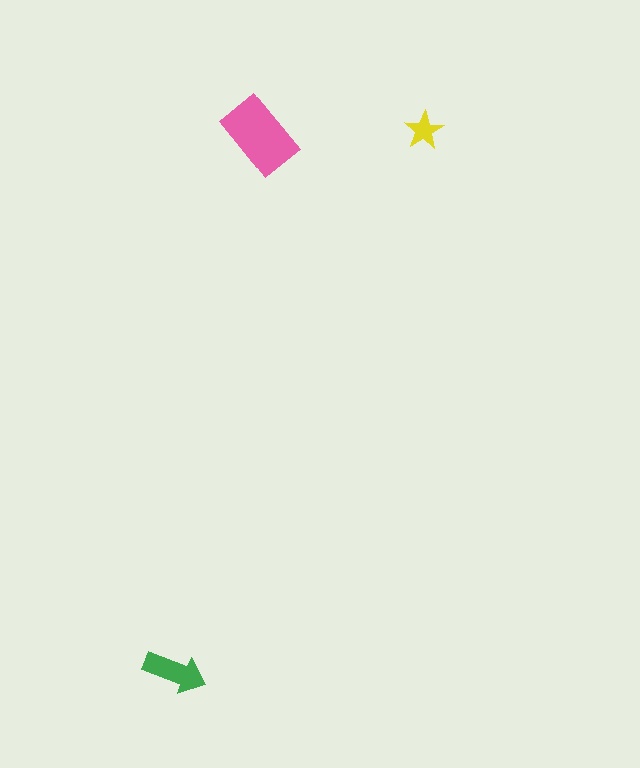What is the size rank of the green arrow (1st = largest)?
2nd.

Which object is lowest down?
The green arrow is bottommost.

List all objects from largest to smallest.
The pink rectangle, the green arrow, the yellow star.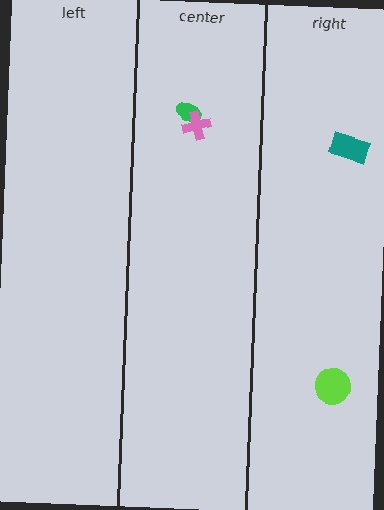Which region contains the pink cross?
The center region.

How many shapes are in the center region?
2.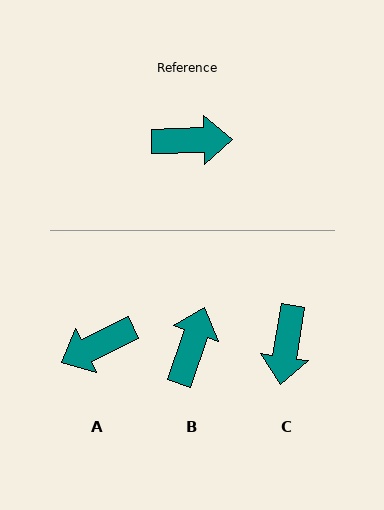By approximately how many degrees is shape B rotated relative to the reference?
Approximately 70 degrees counter-clockwise.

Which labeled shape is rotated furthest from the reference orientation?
A, about 156 degrees away.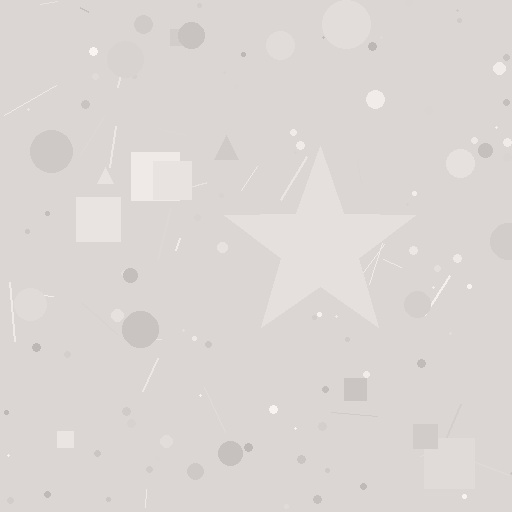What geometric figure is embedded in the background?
A star is embedded in the background.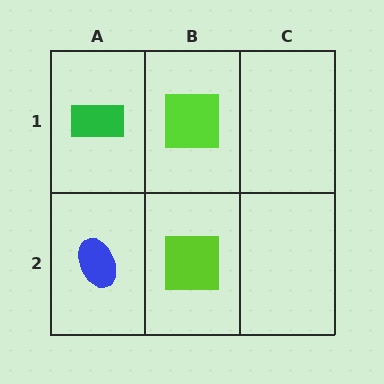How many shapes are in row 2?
2 shapes.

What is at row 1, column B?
A lime square.